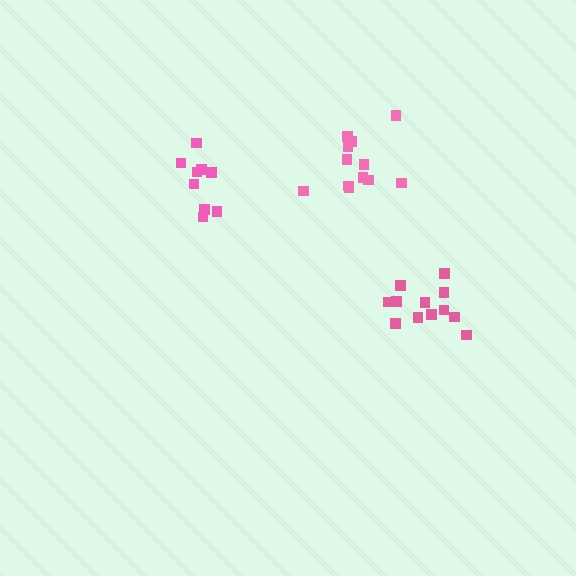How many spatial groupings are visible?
There are 3 spatial groupings.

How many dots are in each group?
Group 1: 9 dots, Group 2: 12 dots, Group 3: 12 dots (33 total).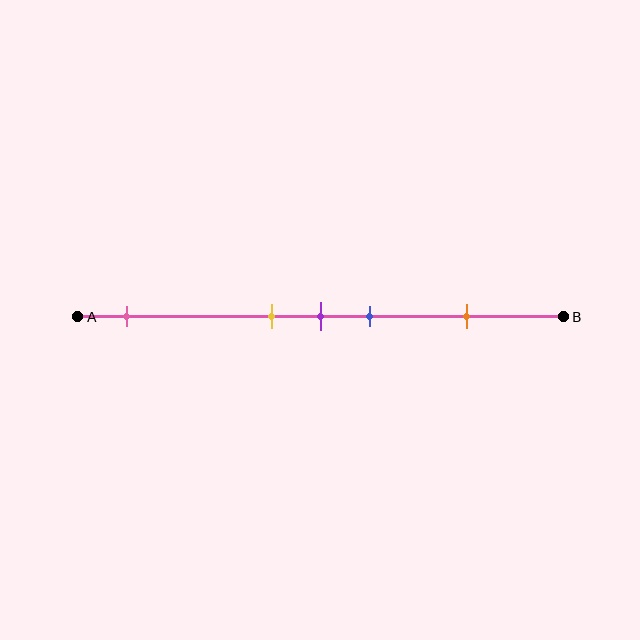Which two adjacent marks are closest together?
The yellow and purple marks are the closest adjacent pair.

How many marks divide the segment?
There are 5 marks dividing the segment.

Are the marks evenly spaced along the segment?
No, the marks are not evenly spaced.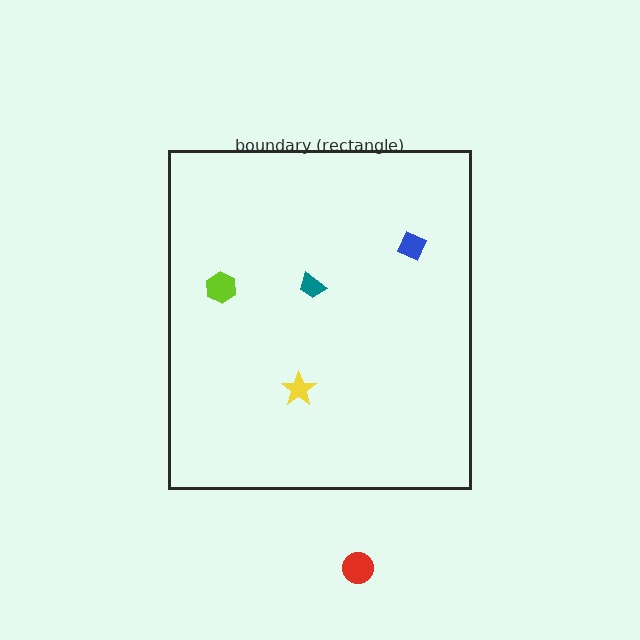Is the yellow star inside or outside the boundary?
Inside.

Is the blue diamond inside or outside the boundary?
Inside.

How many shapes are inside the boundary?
4 inside, 1 outside.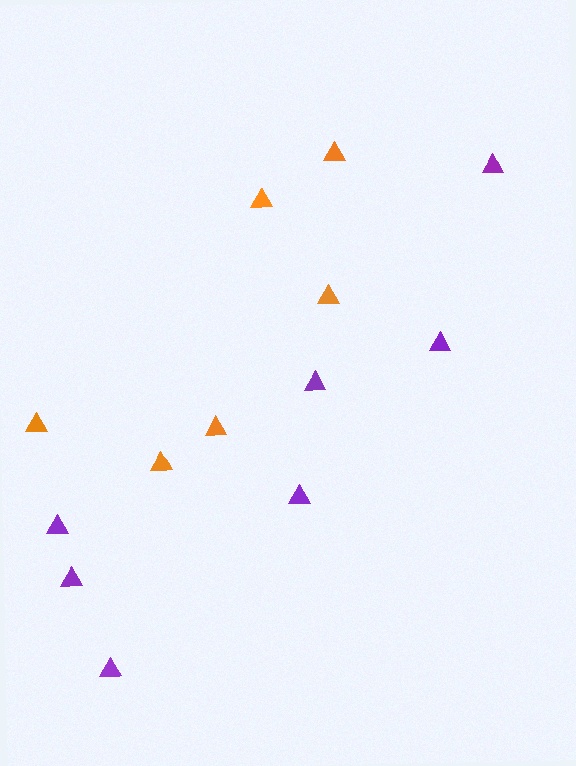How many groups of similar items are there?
There are 2 groups: one group of orange triangles (6) and one group of purple triangles (7).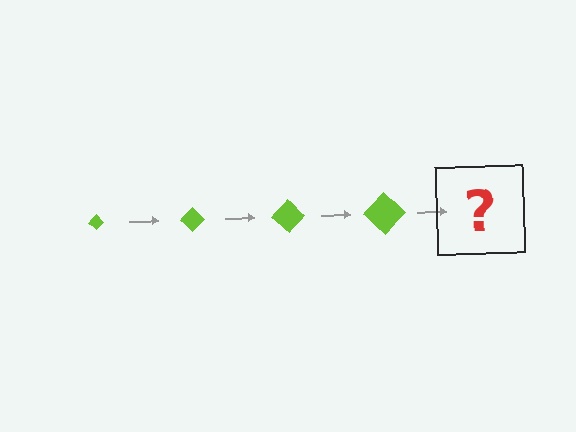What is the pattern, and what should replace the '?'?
The pattern is that the diamond gets progressively larger each step. The '?' should be a lime diamond, larger than the previous one.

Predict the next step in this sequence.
The next step is a lime diamond, larger than the previous one.